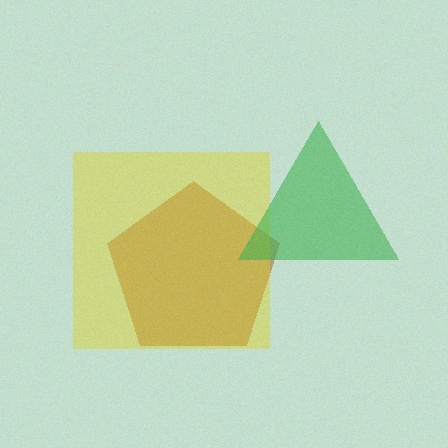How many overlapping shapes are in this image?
There are 3 overlapping shapes in the image.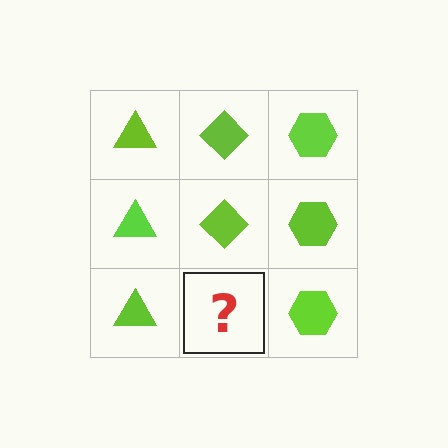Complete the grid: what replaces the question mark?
The question mark should be replaced with a lime diamond.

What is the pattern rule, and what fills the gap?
The rule is that each column has a consistent shape. The gap should be filled with a lime diamond.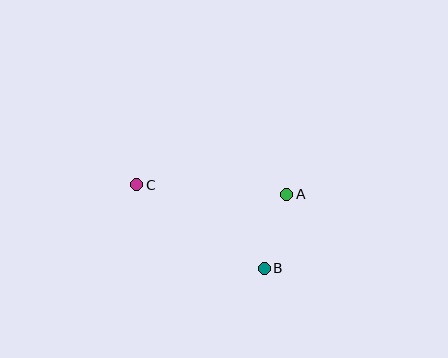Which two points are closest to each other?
Points A and B are closest to each other.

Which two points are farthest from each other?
Points B and C are farthest from each other.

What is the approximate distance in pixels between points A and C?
The distance between A and C is approximately 150 pixels.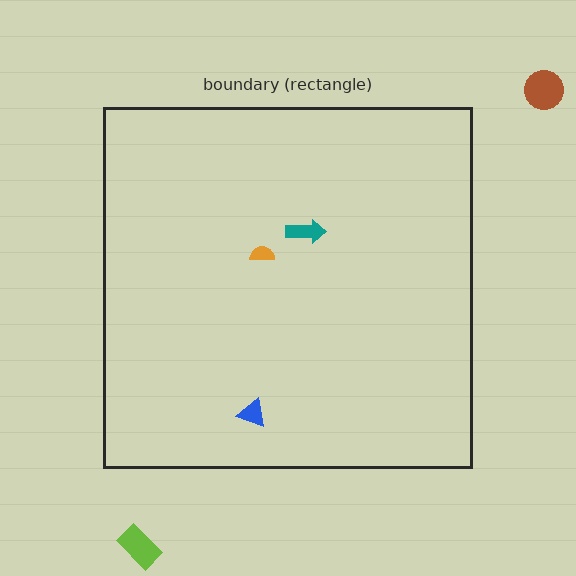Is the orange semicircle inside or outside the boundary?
Inside.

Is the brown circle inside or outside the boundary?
Outside.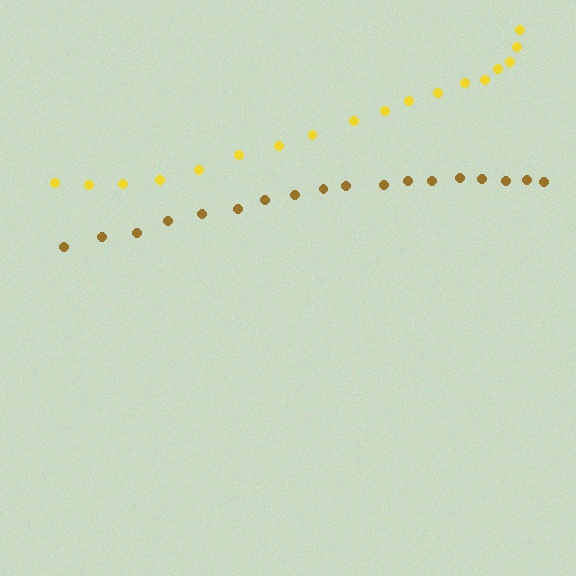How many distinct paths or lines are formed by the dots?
There are 2 distinct paths.